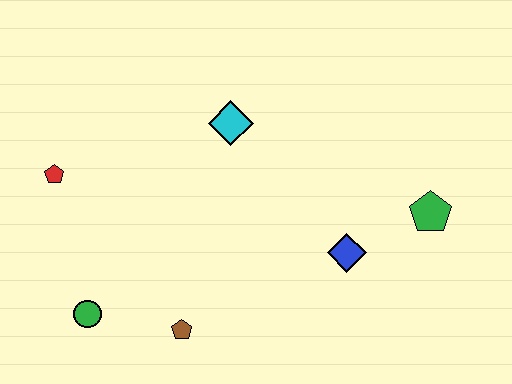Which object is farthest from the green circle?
The green pentagon is farthest from the green circle.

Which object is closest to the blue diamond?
The green pentagon is closest to the blue diamond.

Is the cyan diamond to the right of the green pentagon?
No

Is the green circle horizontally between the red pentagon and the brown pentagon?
Yes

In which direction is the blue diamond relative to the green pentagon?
The blue diamond is to the left of the green pentagon.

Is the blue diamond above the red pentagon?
No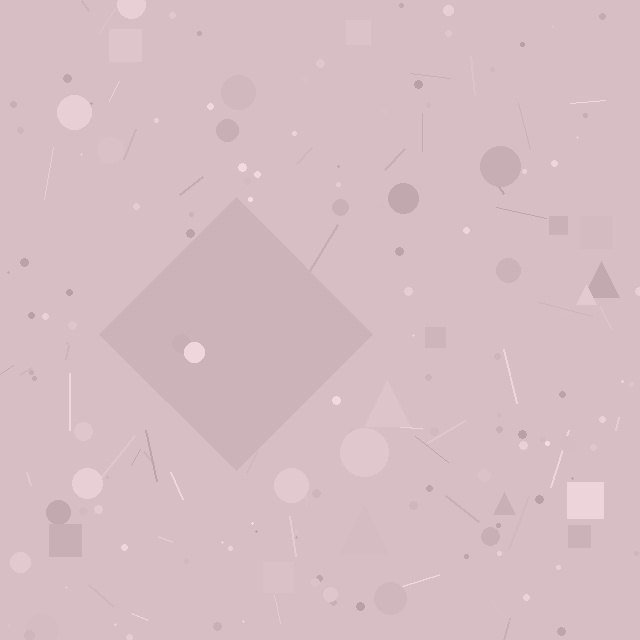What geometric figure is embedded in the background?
A diamond is embedded in the background.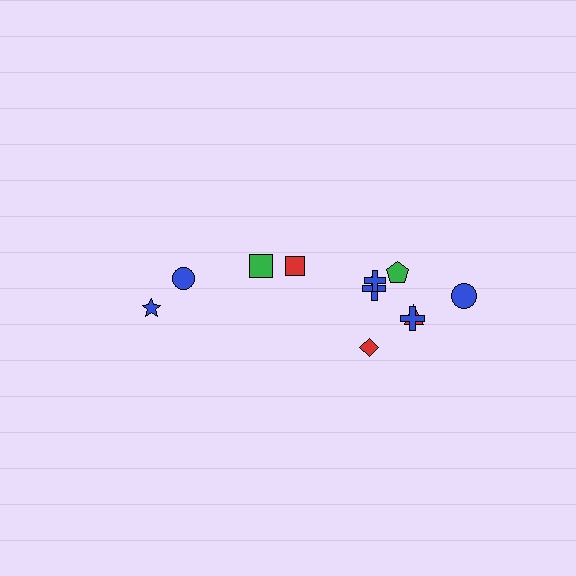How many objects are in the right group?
There are 8 objects.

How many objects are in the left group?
There are 3 objects.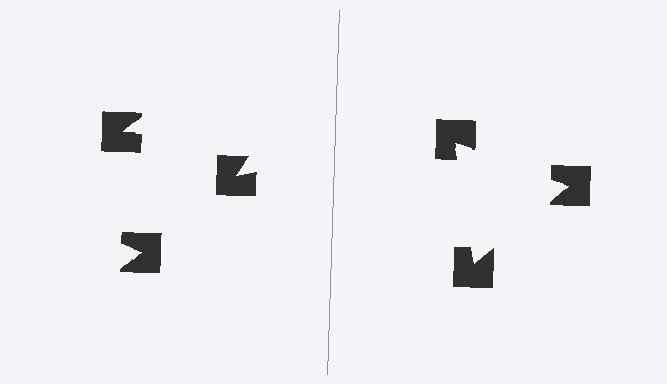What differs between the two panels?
The notched squares are positioned identically on both sides; only the wedge orientations differ. On the right they align to a triangle; on the left they are misaligned.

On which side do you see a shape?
An illusory triangle appears on the right side. On the left side the wedge cuts are rotated, so no coherent shape forms.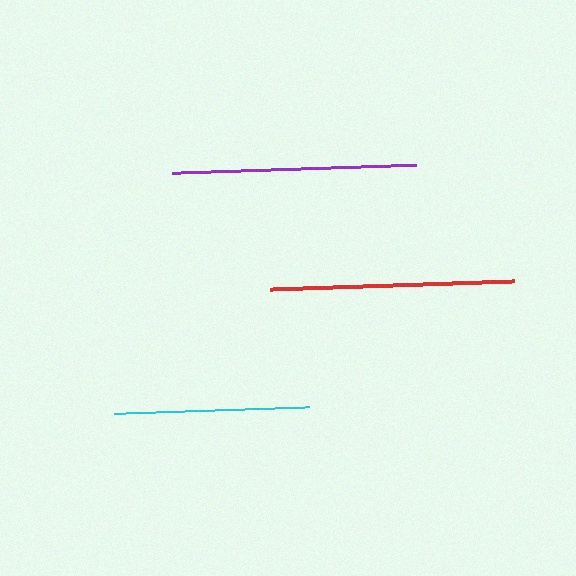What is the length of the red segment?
The red segment is approximately 244 pixels long.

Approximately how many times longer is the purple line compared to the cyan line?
The purple line is approximately 1.3 times the length of the cyan line.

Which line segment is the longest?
The purple line is the longest at approximately 244 pixels.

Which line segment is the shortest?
The cyan line is the shortest at approximately 195 pixels.